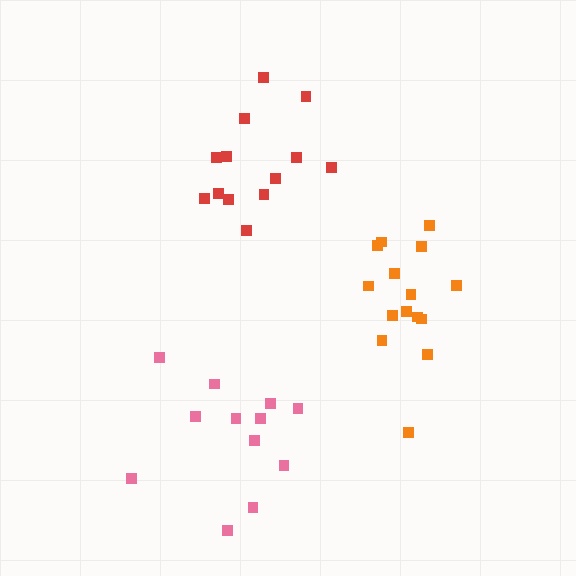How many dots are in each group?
Group 1: 13 dots, Group 2: 15 dots, Group 3: 12 dots (40 total).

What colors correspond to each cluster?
The clusters are colored: red, orange, pink.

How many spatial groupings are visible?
There are 3 spatial groupings.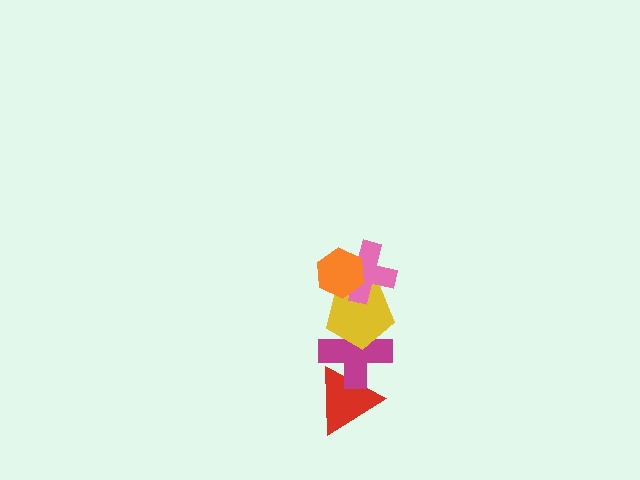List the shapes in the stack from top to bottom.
From top to bottom: the orange hexagon, the pink cross, the yellow pentagon, the magenta cross, the red triangle.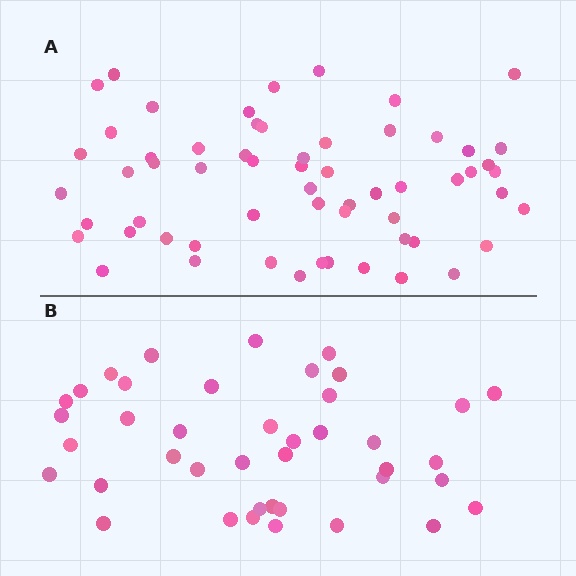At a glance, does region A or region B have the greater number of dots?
Region A (the top region) has more dots.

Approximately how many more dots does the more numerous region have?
Region A has approximately 20 more dots than region B.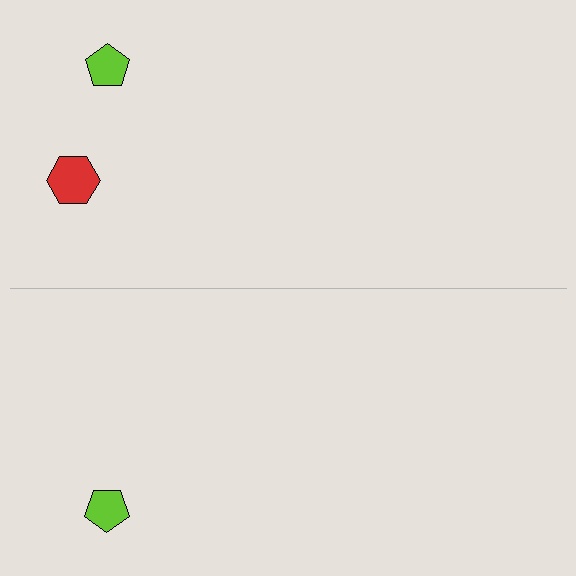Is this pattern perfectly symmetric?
No, the pattern is not perfectly symmetric. A red hexagon is missing from the bottom side.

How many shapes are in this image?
There are 3 shapes in this image.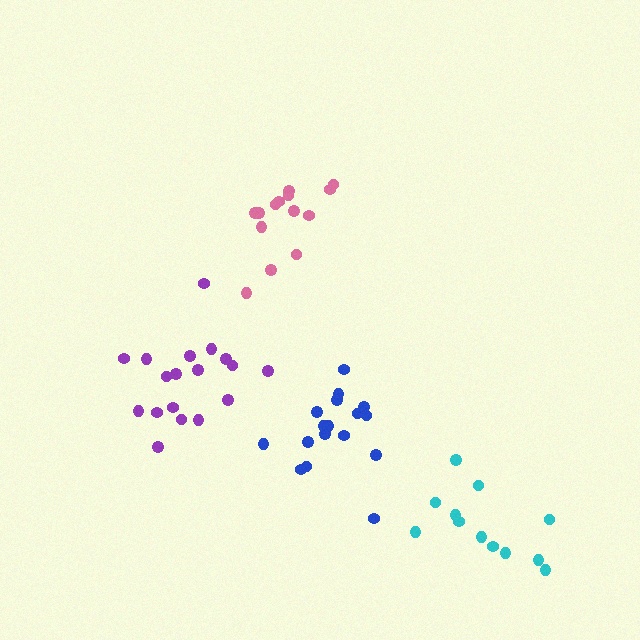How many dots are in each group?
Group 1: 17 dots, Group 2: 14 dots, Group 3: 18 dots, Group 4: 12 dots (61 total).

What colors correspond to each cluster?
The clusters are colored: blue, pink, purple, cyan.